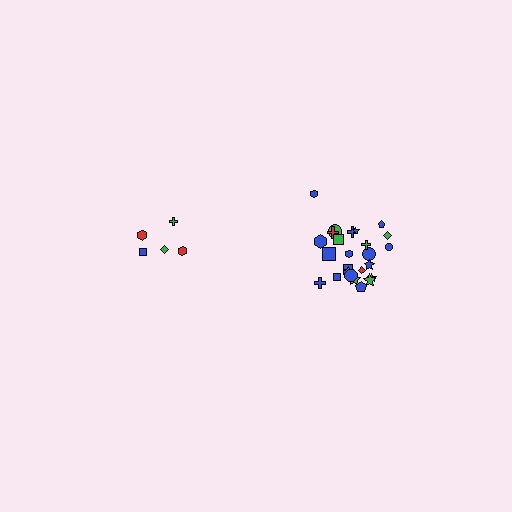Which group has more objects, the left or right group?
The right group.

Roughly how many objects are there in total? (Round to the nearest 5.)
Roughly 30 objects in total.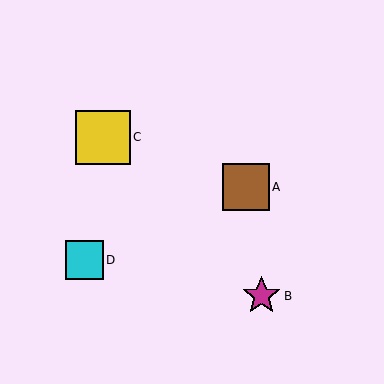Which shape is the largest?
The yellow square (labeled C) is the largest.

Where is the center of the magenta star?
The center of the magenta star is at (261, 296).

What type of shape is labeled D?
Shape D is a cyan square.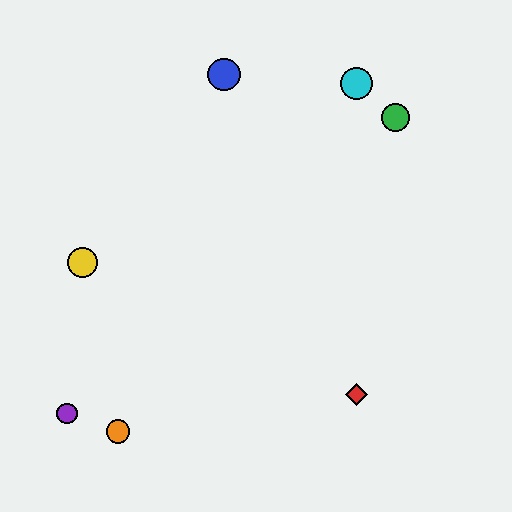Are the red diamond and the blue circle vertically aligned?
No, the red diamond is at x≈357 and the blue circle is at x≈224.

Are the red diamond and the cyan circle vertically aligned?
Yes, both are at x≈357.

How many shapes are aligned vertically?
2 shapes (the red diamond, the cyan circle) are aligned vertically.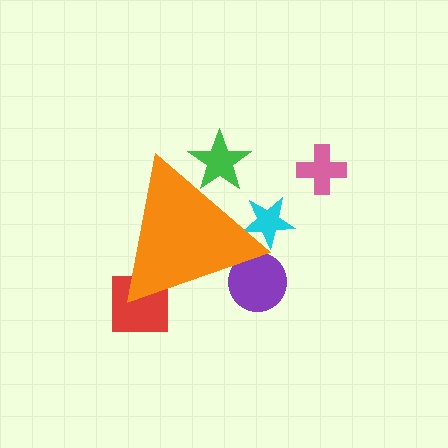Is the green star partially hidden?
Yes, the green star is partially hidden behind the orange triangle.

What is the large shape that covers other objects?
An orange triangle.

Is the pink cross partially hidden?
No, the pink cross is fully visible.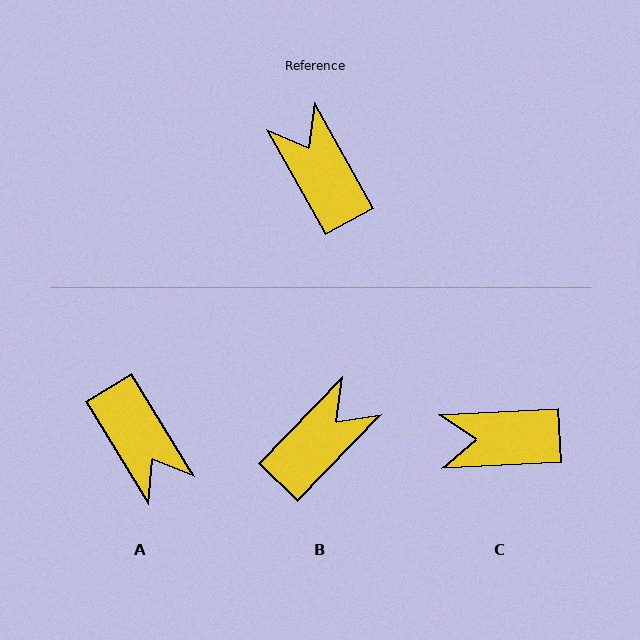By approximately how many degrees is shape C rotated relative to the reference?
Approximately 64 degrees counter-clockwise.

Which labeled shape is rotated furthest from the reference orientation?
A, about 178 degrees away.